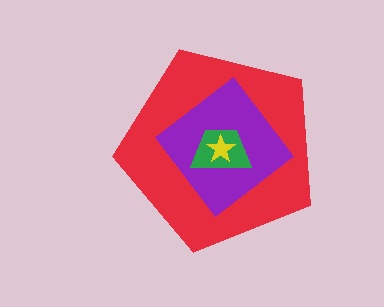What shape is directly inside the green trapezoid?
The yellow star.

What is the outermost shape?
The red pentagon.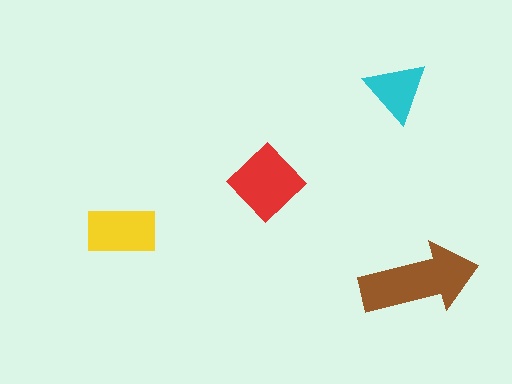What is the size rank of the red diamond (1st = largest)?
2nd.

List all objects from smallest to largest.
The cyan triangle, the yellow rectangle, the red diamond, the brown arrow.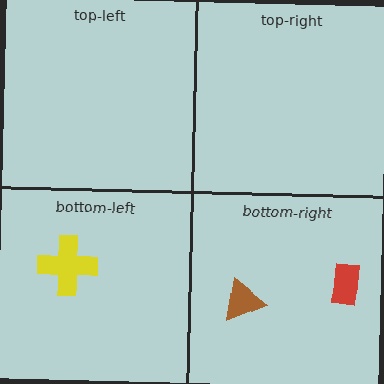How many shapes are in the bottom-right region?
2.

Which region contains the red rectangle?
The bottom-right region.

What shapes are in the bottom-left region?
The yellow cross.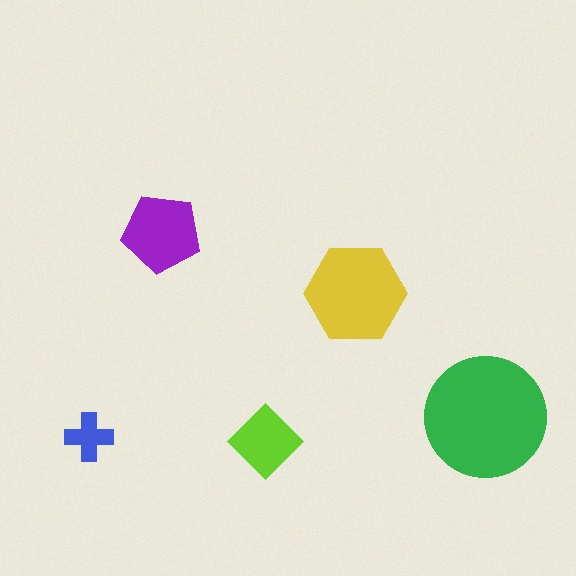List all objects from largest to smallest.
The green circle, the yellow hexagon, the purple pentagon, the lime diamond, the blue cross.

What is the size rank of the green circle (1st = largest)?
1st.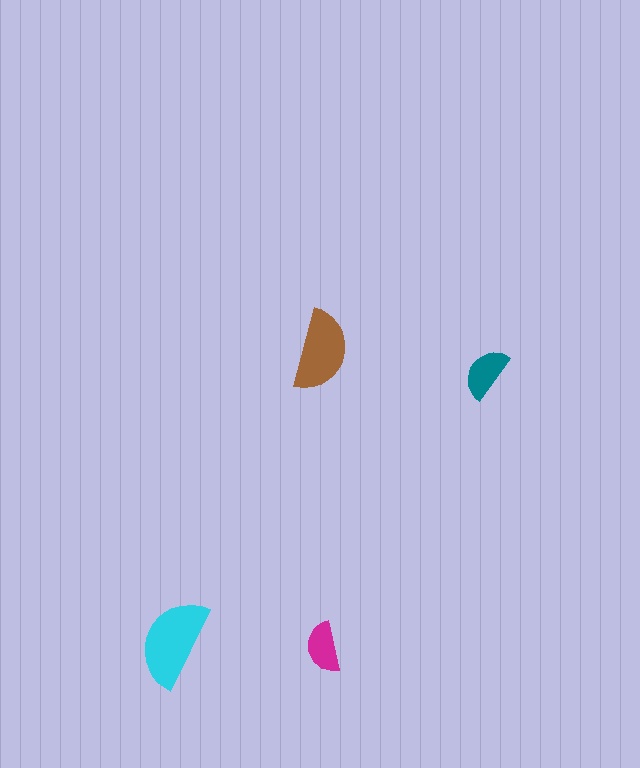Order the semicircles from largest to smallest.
the cyan one, the brown one, the teal one, the magenta one.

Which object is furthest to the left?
The cyan semicircle is leftmost.